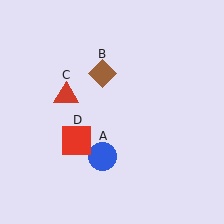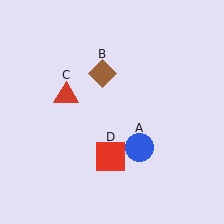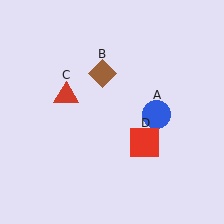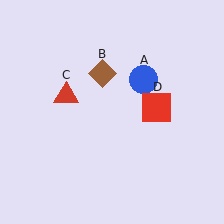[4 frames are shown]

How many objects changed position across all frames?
2 objects changed position: blue circle (object A), red square (object D).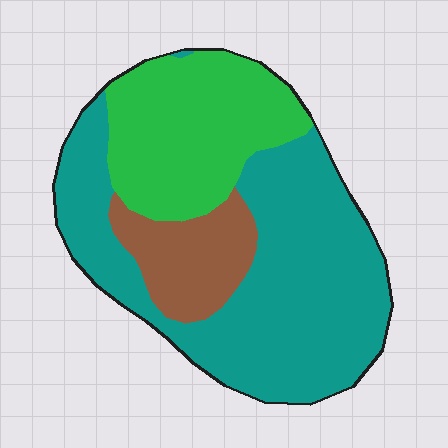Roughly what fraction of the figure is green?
Green covers roughly 30% of the figure.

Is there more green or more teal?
Teal.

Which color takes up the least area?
Brown, at roughly 15%.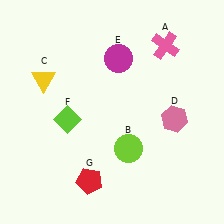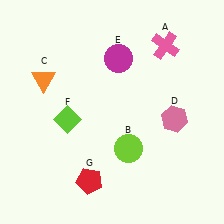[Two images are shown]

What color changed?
The triangle (C) changed from yellow in Image 1 to orange in Image 2.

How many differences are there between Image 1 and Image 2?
There is 1 difference between the two images.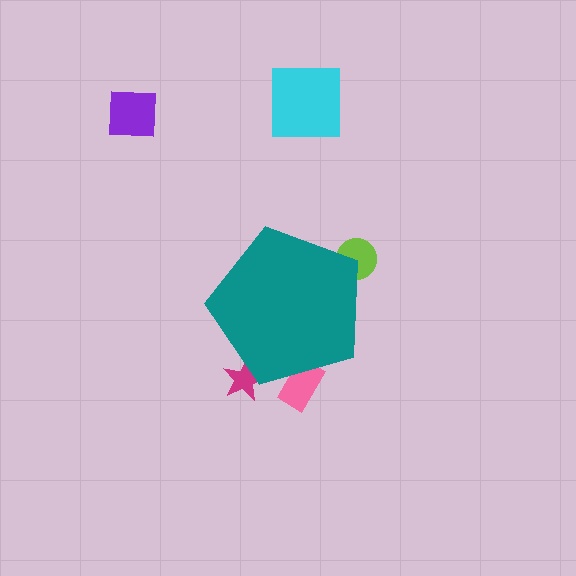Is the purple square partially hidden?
No, the purple square is fully visible.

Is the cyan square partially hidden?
No, the cyan square is fully visible.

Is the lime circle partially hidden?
Yes, the lime circle is partially hidden behind the teal pentagon.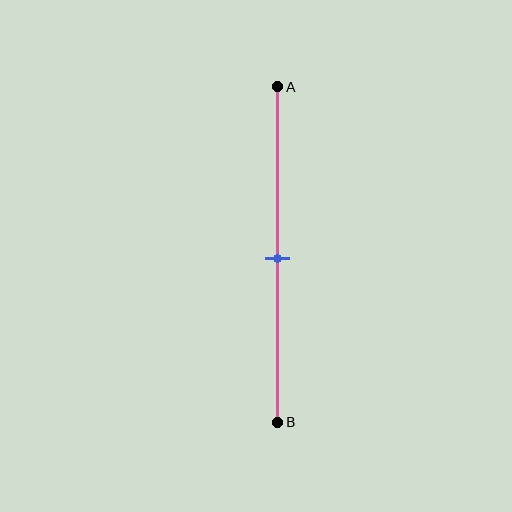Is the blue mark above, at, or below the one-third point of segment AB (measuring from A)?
The blue mark is below the one-third point of segment AB.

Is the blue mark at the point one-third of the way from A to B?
No, the mark is at about 50% from A, not at the 33% one-third point.